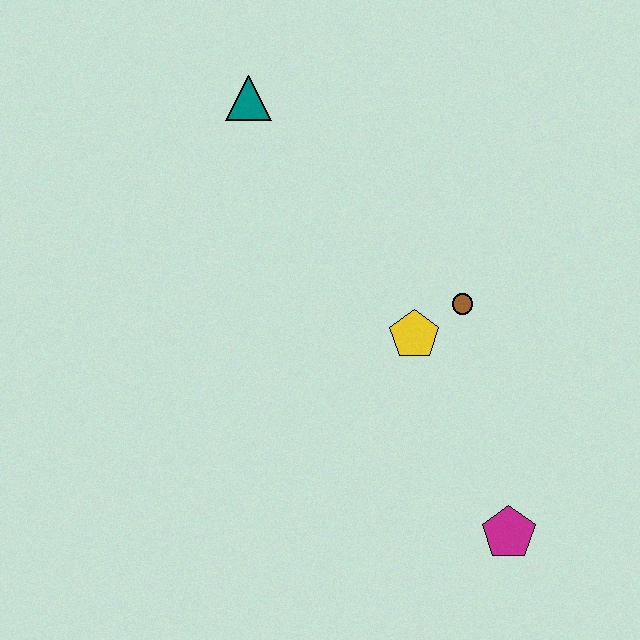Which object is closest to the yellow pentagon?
The brown circle is closest to the yellow pentagon.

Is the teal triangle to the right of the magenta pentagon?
No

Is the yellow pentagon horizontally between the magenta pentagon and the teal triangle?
Yes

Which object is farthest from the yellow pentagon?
The teal triangle is farthest from the yellow pentagon.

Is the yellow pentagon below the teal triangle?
Yes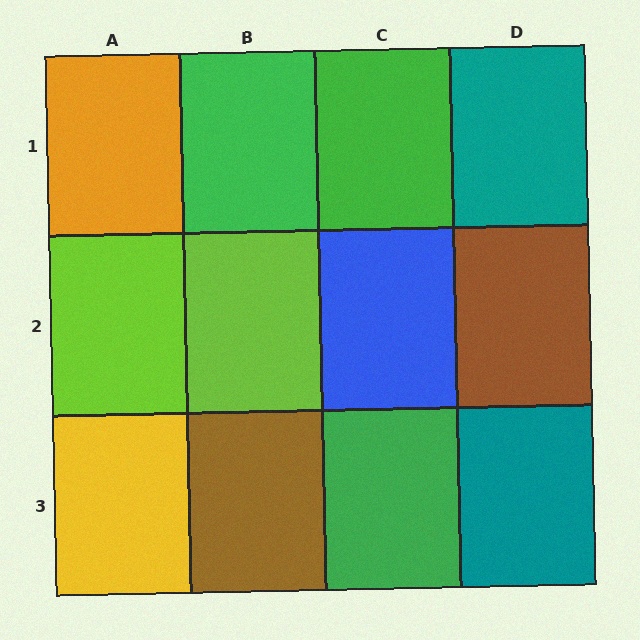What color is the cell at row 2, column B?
Lime.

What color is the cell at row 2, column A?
Lime.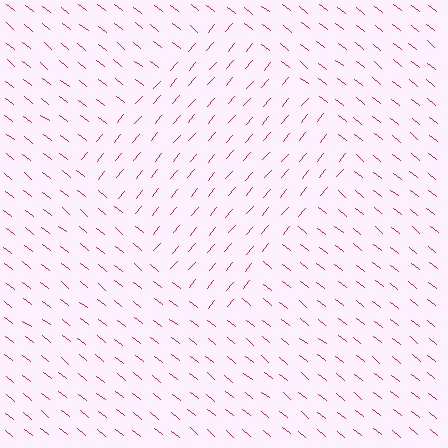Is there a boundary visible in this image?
Yes, there is a texture boundary formed by a change in line orientation.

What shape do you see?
I see a diamond.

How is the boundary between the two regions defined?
The boundary is defined purely by a change in line orientation (approximately 89 degrees difference). All lines are the same color and thickness.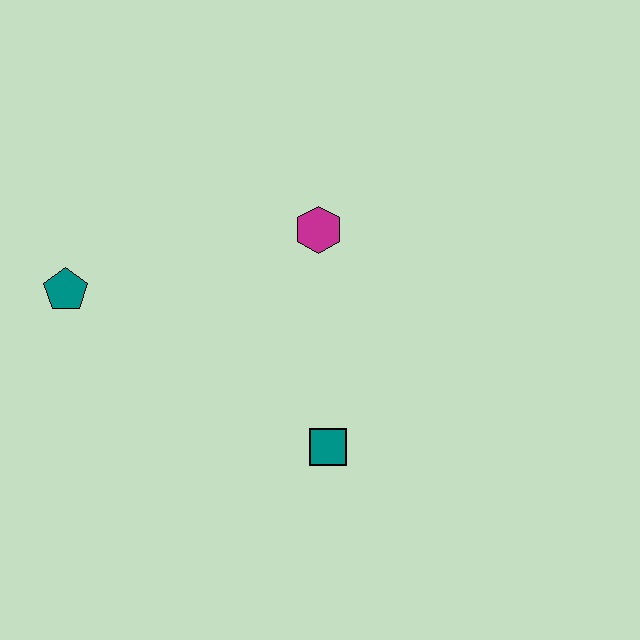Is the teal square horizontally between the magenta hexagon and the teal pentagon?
No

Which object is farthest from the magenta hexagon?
The teal pentagon is farthest from the magenta hexagon.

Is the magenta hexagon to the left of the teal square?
Yes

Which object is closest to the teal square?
The magenta hexagon is closest to the teal square.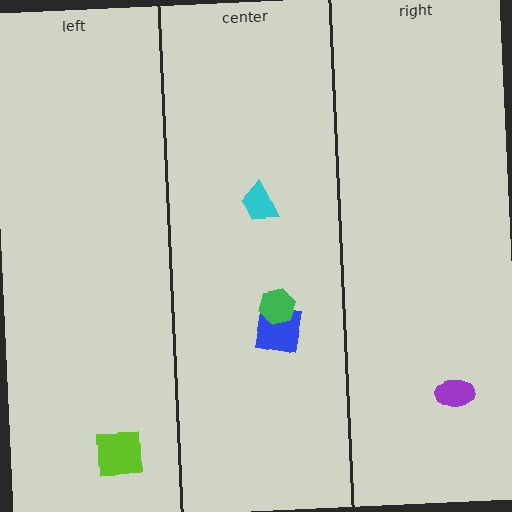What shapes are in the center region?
The blue square, the green hexagon, the cyan trapezoid.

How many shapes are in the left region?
1.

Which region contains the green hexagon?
The center region.